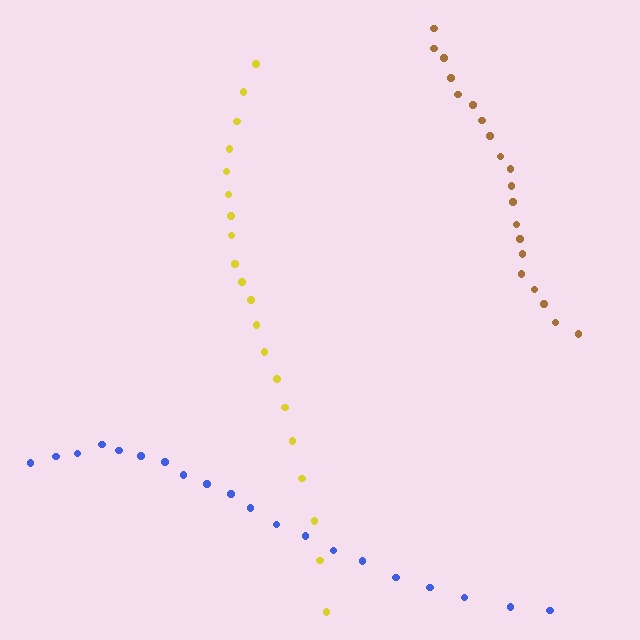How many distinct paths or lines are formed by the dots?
There are 3 distinct paths.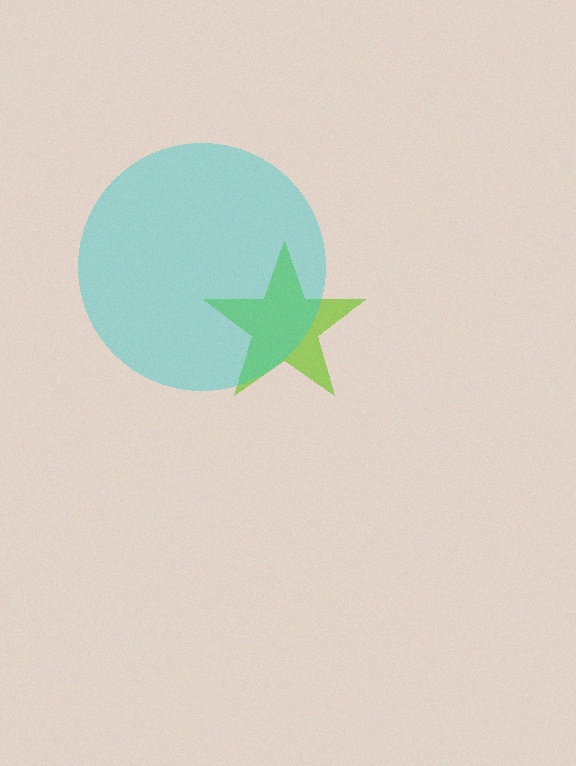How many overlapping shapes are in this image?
There are 2 overlapping shapes in the image.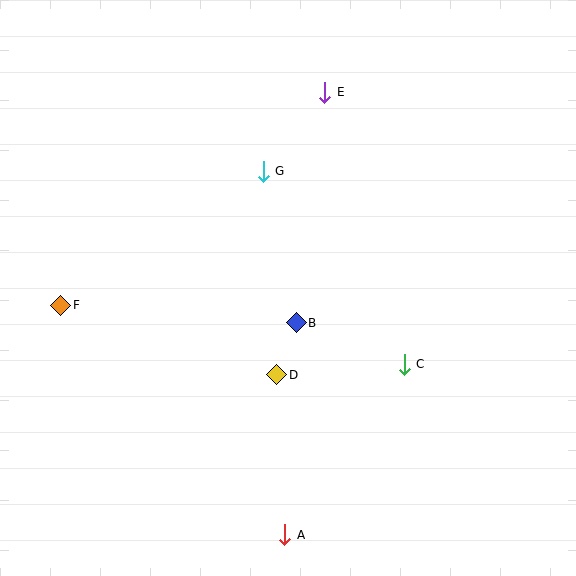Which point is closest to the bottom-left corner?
Point F is closest to the bottom-left corner.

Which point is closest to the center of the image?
Point B at (296, 323) is closest to the center.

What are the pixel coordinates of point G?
Point G is at (263, 171).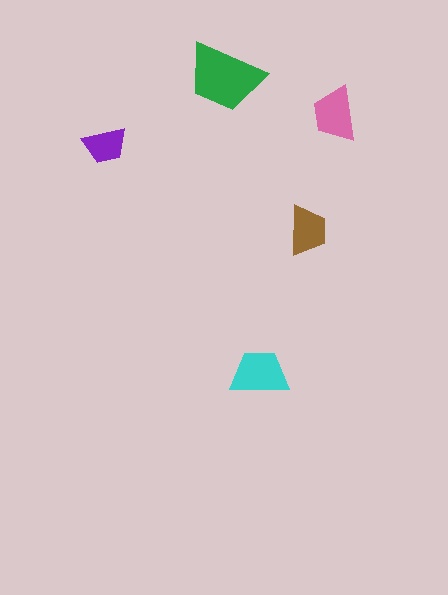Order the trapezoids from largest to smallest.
the green one, the cyan one, the pink one, the brown one, the purple one.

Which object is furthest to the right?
The pink trapezoid is rightmost.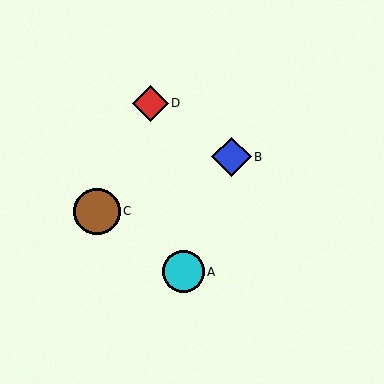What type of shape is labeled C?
Shape C is a brown circle.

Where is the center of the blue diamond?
The center of the blue diamond is at (231, 157).